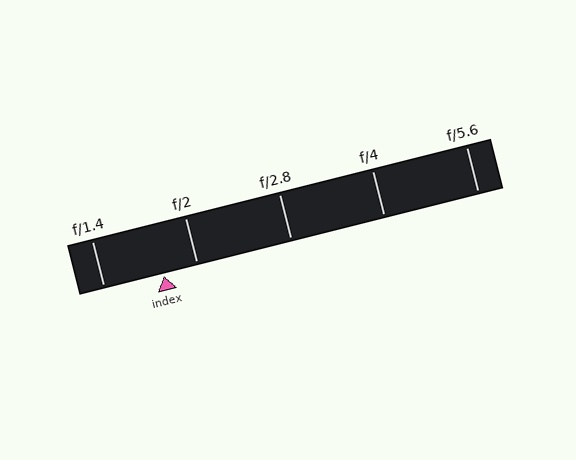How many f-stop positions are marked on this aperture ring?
There are 5 f-stop positions marked.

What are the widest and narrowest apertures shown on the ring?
The widest aperture shown is f/1.4 and the narrowest is f/5.6.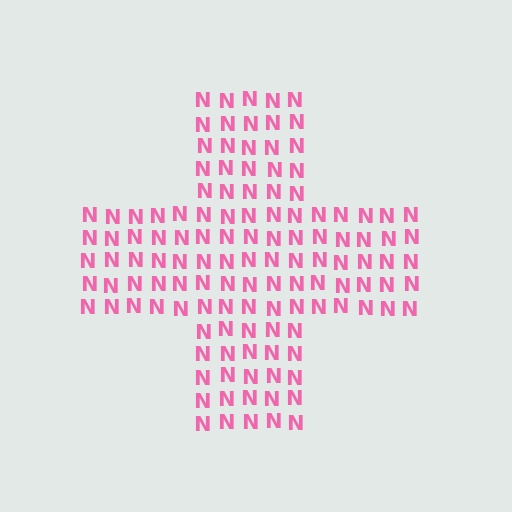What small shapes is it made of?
It is made of small letter N's.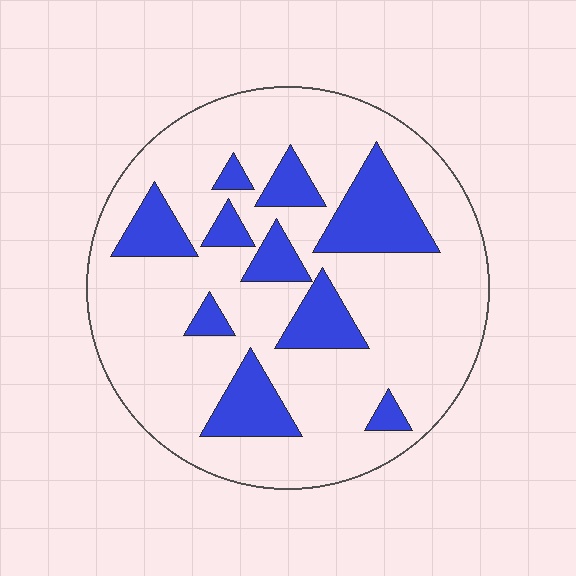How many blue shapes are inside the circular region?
10.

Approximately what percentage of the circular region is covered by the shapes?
Approximately 20%.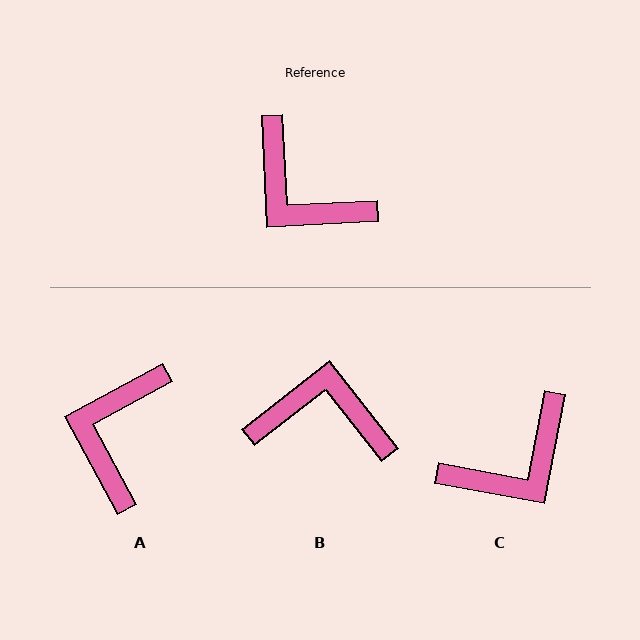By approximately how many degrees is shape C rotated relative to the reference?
Approximately 77 degrees counter-clockwise.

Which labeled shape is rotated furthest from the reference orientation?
B, about 145 degrees away.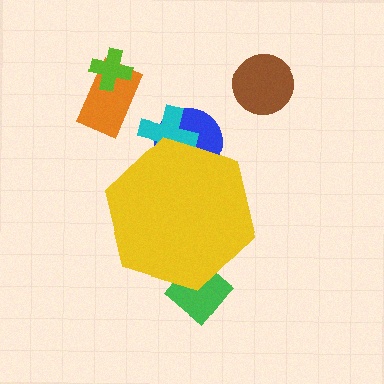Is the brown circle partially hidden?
No, the brown circle is fully visible.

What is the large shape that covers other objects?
A yellow hexagon.